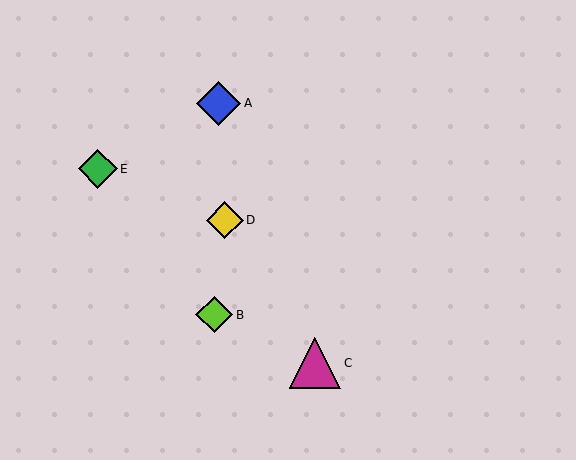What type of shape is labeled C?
Shape C is a magenta triangle.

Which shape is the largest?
The magenta triangle (labeled C) is the largest.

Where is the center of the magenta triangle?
The center of the magenta triangle is at (315, 363).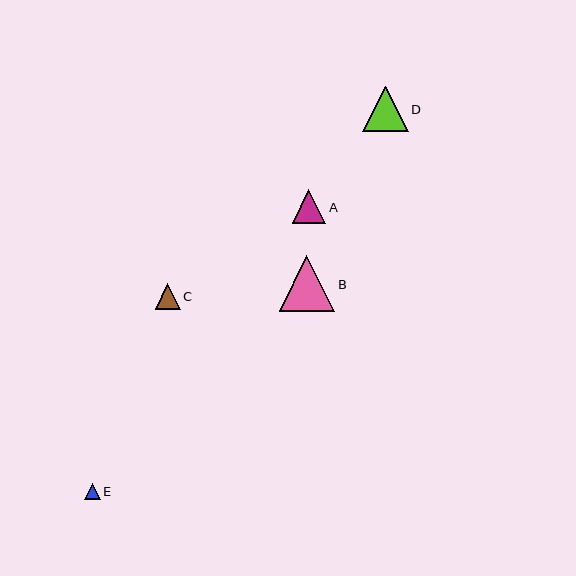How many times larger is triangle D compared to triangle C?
Triangle D is approximately 1.8 times the size of triangle C.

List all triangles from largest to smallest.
From largest to smallest: B, D, A, C, E.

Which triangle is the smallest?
Triangle E is the smallest with a size of approximately 16 pixels.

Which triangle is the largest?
Triangle B is the largest with a size of approximately 56 pixels.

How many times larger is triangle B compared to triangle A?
Triangle B is approximately 1.7 times the size of triangle A.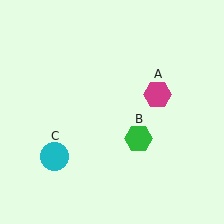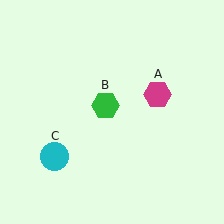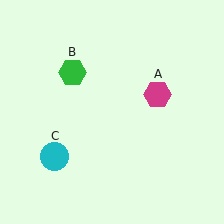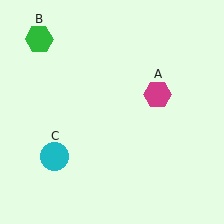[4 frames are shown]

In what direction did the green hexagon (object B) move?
The green hexagon (object B) moved up and to the left.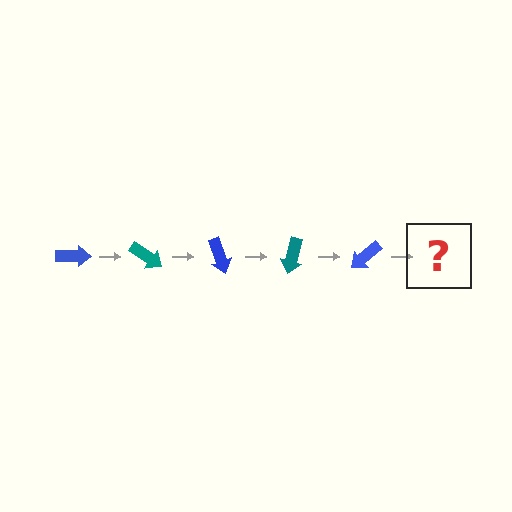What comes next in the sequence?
The next element should be a teal arrow, rotated 175 degrees from the start.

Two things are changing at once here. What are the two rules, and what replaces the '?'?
The two rules are that it rotates 35 degrees each step and the color cycles through blue and teal. The '?' should be a teal arrow, rotated 175 degrees from the start.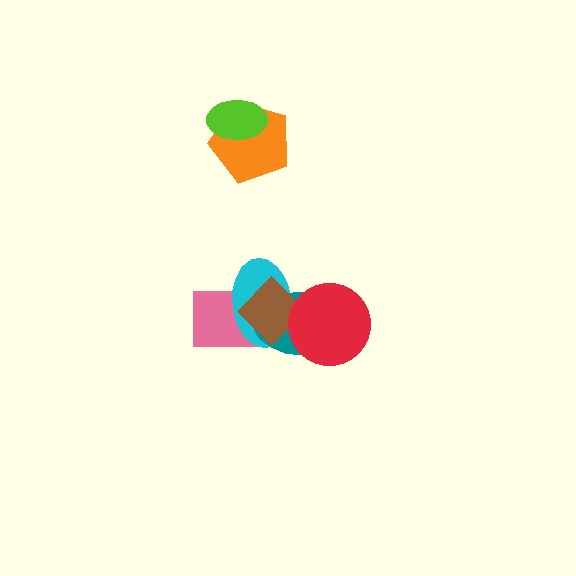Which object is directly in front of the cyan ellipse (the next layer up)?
The teal ellipse is directly in front of the cyan ellipse.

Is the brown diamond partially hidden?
Yes, it is partially covered by another shape.